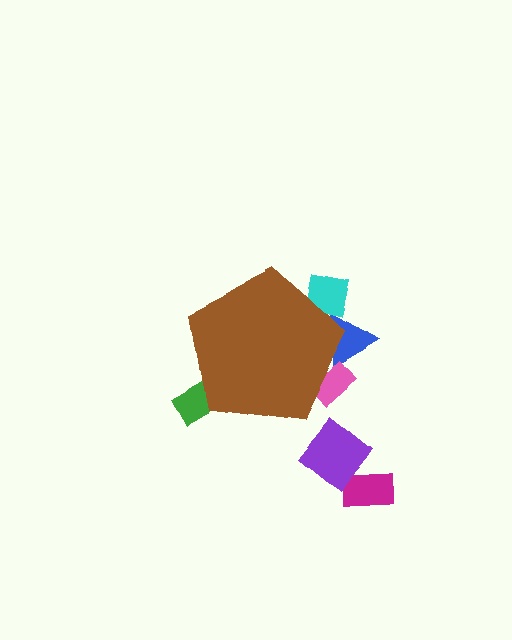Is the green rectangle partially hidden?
Yes, the green rectangle is partially hidden behind the brown pentagon.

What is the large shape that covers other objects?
A brown pentagon.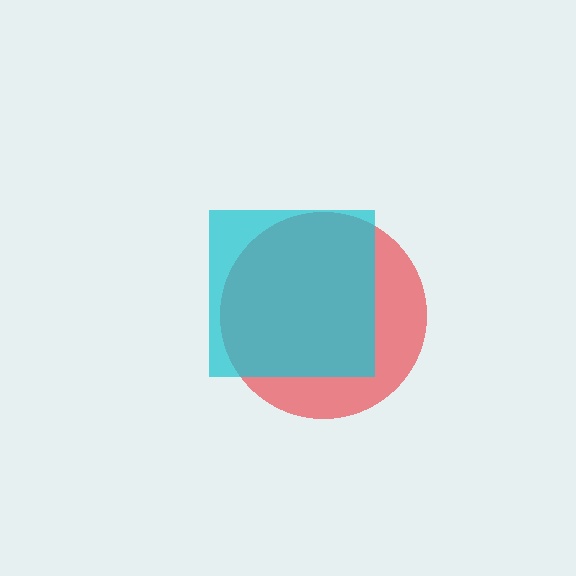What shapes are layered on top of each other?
The layered shapes are: a red circle, a cyan square.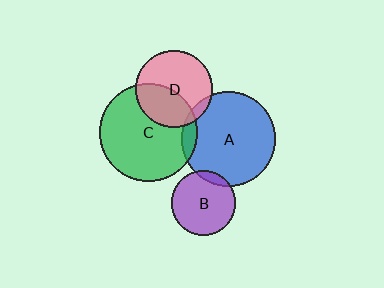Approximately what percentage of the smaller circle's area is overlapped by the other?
Approximately 10%.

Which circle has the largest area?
Circle C (green).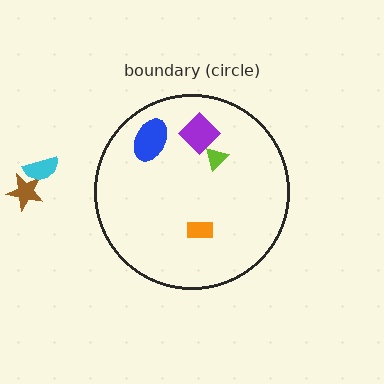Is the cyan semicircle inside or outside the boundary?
Outside.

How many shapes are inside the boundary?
4 inside, 2 outside.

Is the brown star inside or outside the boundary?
Outside.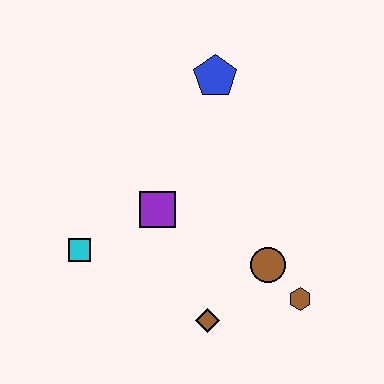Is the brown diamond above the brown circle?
No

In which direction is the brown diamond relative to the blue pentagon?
The brown diamond is below the blue pentagon.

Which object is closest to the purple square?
The cyan square is closest to the purple square.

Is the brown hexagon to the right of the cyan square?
Yes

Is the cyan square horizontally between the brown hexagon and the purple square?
No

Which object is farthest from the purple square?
The brown hexagon is farthest from the purple square.